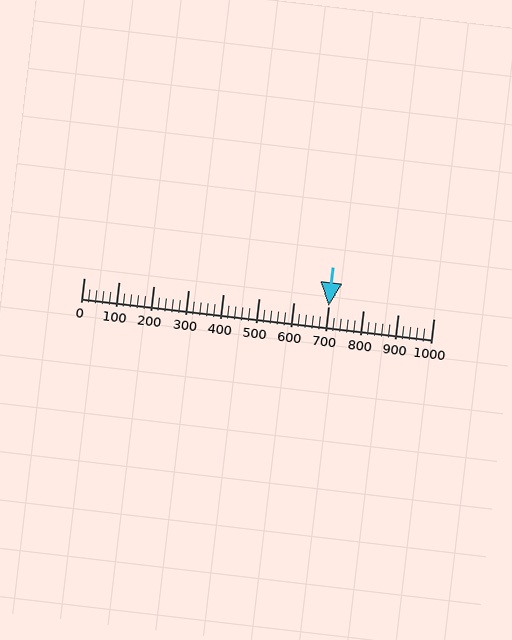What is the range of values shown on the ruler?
The ruler shows values from 0 to 1000.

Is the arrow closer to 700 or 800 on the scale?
The arrow is closer to 700.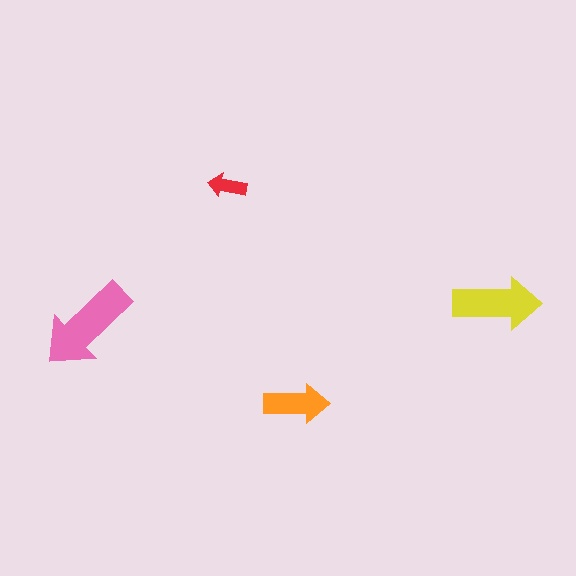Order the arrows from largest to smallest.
the pink one, the yellow one, the orange one, the red one.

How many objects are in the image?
There are 4 objects in the image.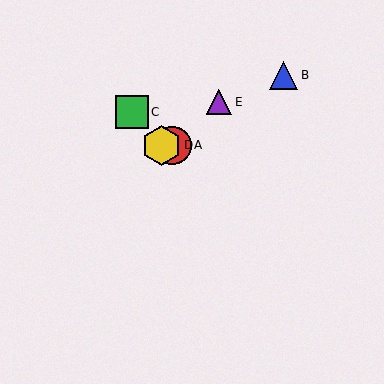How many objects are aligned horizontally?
2 objects (A, D) are aligned horizontally.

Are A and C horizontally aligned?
No, A is at y≈145 and C is at y≈112.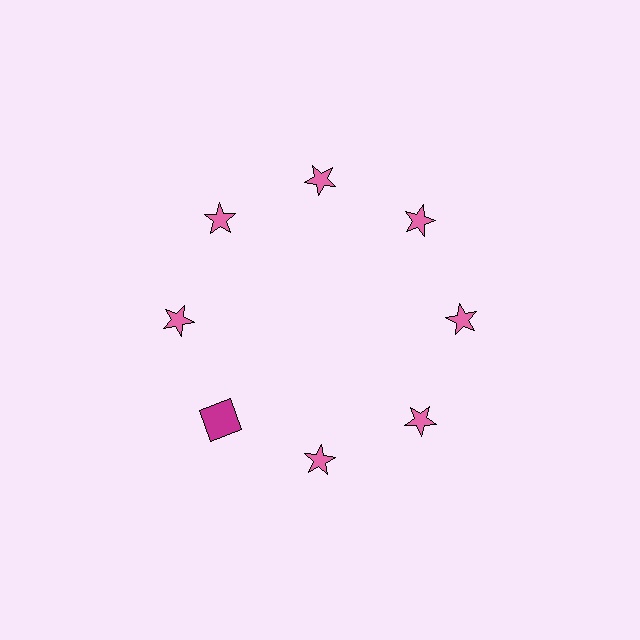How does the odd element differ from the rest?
It differs in both color (magenta instead of pink) and shape (square instead of star).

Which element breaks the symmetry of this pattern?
The magenta square at roughly the 8 o'clock position breaks the symmetry. All other shapes are pink stars.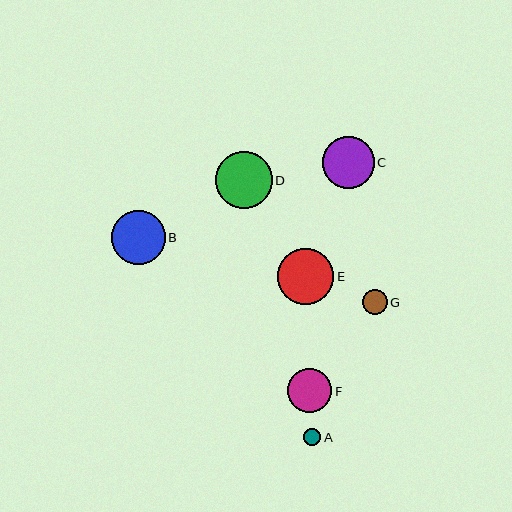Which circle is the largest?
Circle D is the largest with a size of approximately 57 pixels.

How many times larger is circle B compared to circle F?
Circle B is approximately 1.2 times the size of circle F.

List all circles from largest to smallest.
From largest to smallest: D, E, B, C, F, G, A.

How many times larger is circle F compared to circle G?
Circle F is approximately 1.8 times the size of circle G.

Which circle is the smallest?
Circle A is the smallest with a size of approximately 17 pixels.